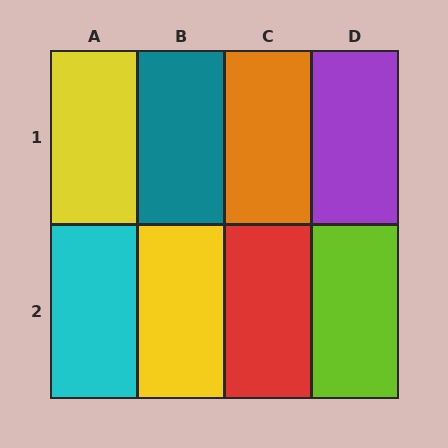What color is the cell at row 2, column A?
Cyan.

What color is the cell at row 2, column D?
Lime.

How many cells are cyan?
1 cell is cyan.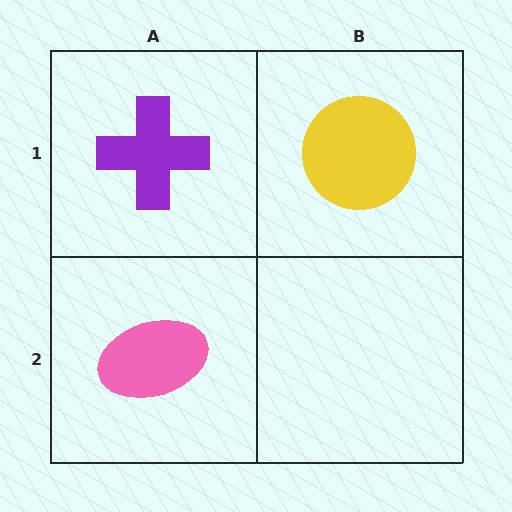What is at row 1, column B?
A yellow circle.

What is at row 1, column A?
A purple cross.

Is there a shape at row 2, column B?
No, that cell is empty.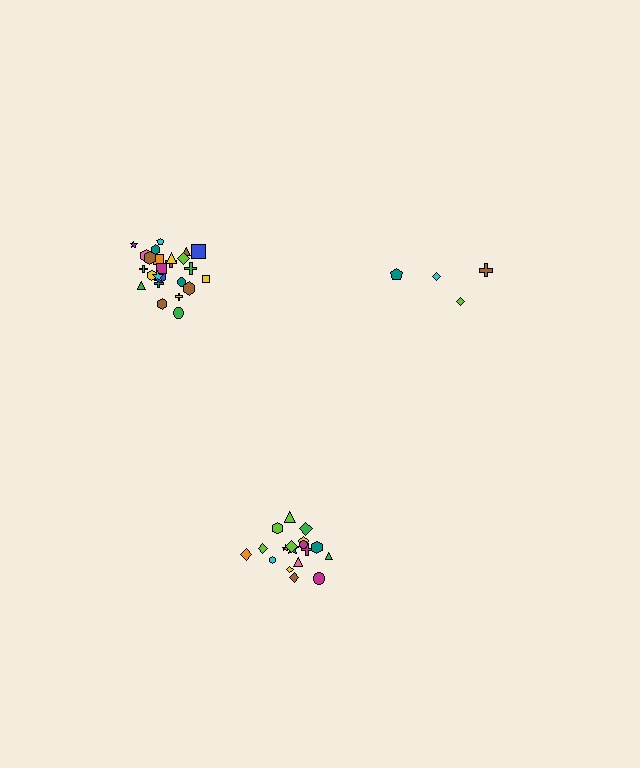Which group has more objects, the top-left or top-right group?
The top-left group.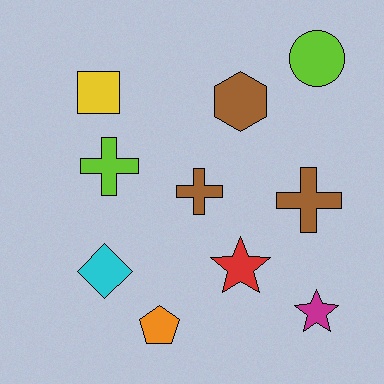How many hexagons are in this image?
There is 1 hexagon.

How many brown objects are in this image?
There are 3 brown objects.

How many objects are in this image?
There are 10 objects.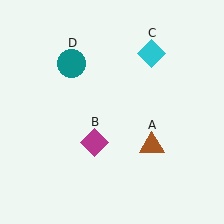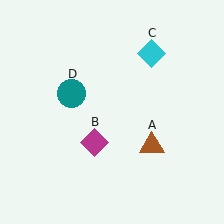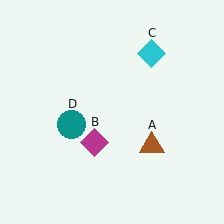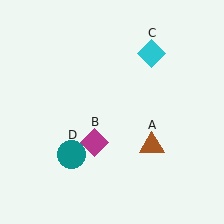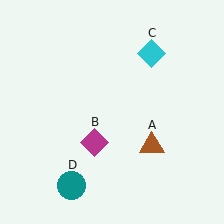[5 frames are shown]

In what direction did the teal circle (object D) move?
The teal circle (object D) moved down.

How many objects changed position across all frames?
1 object changed position: teal circle (object D).